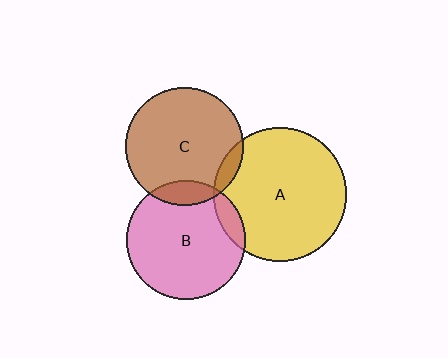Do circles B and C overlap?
Yes.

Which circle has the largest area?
Circle A (yellow).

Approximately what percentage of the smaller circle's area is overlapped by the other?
Approximately 10%.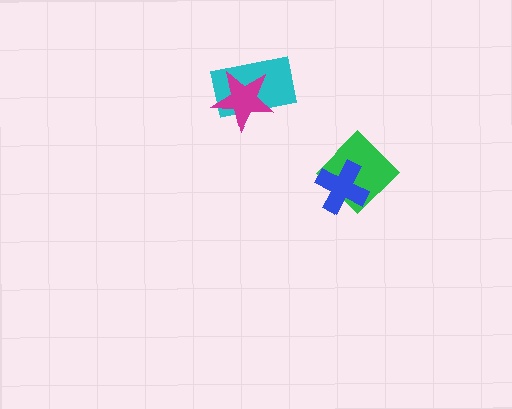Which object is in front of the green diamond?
The blue cross is in front of the green diamond.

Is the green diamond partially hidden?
Yes, it is partially covered by another shape.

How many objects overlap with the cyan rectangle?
1 object overlaps with the cyan rectangle.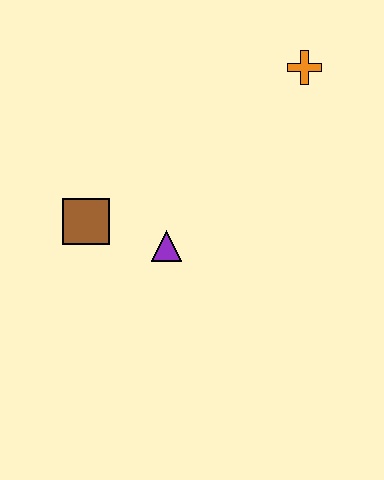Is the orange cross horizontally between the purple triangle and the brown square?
No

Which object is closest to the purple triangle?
The brown square is closest to the purple triangle.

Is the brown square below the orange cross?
Yes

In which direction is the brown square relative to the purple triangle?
The brown square is to the left of the purple triangle.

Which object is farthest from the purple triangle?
The orange cross is farthest from the purple triangle.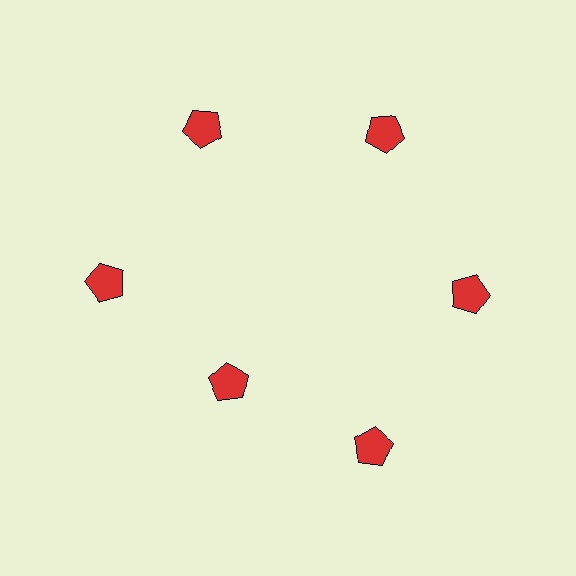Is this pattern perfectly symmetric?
No. The 6 red pentagons are arranged in a ring, but one element near the 7 o'clock position is pulled inward toward the center, breaking the 6-fold rotational symmetry.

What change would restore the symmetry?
The symmetry would be restored by moving it outward, back onto the ring so that all 6 pentagons sit at equal angles and equal distance from the center.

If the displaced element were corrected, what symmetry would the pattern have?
It would have 6-fold rotational symmetry — the pattern would map onto itself every 60 degrees.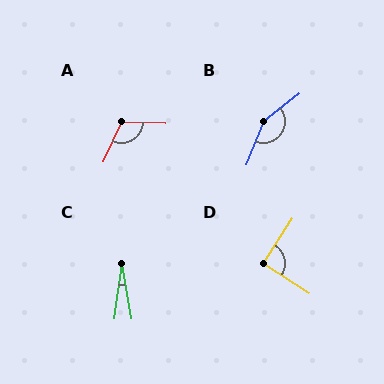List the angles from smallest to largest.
C (17°), D (89°), A (112°), B (149°).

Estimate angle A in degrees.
Approximately 112 degrees.